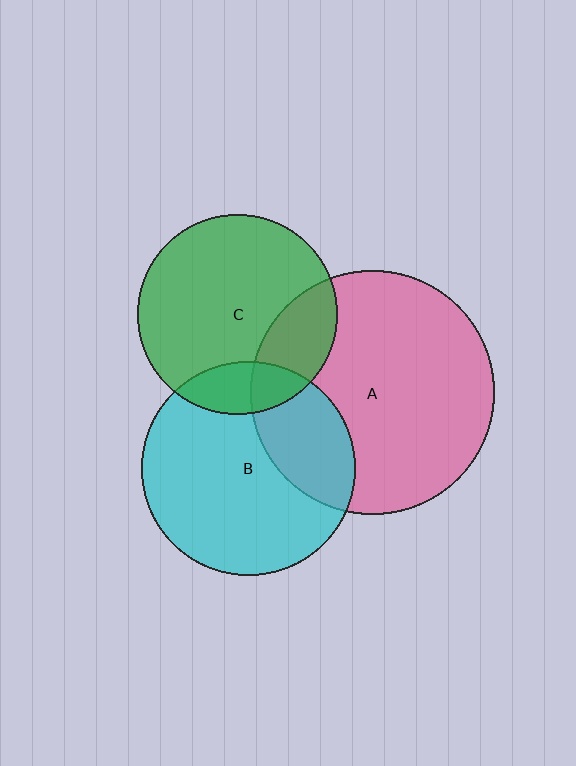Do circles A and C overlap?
Yes.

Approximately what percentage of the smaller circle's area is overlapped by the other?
Approximately 25%.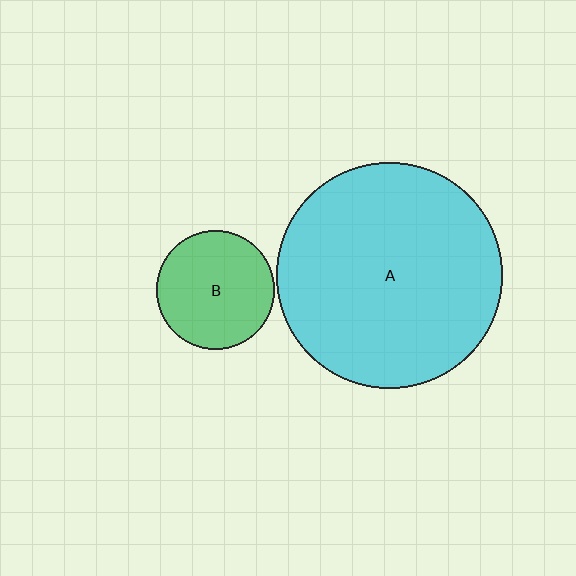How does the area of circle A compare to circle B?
Approximately 3.7 times.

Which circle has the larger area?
Circle A (cyan).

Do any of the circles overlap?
No, none of the circles overlap.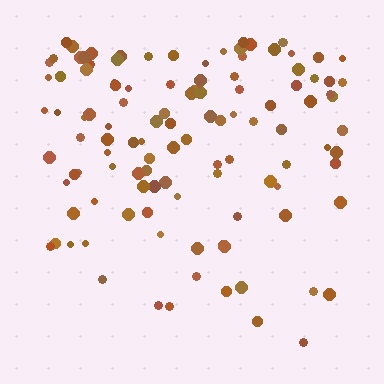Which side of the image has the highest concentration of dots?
The top.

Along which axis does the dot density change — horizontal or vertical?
Vertical.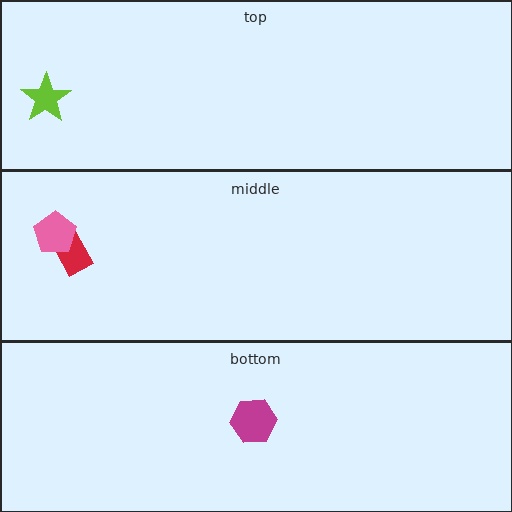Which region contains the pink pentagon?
The middle region.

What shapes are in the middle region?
The red rectangle, the pink pentagon.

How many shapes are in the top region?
1.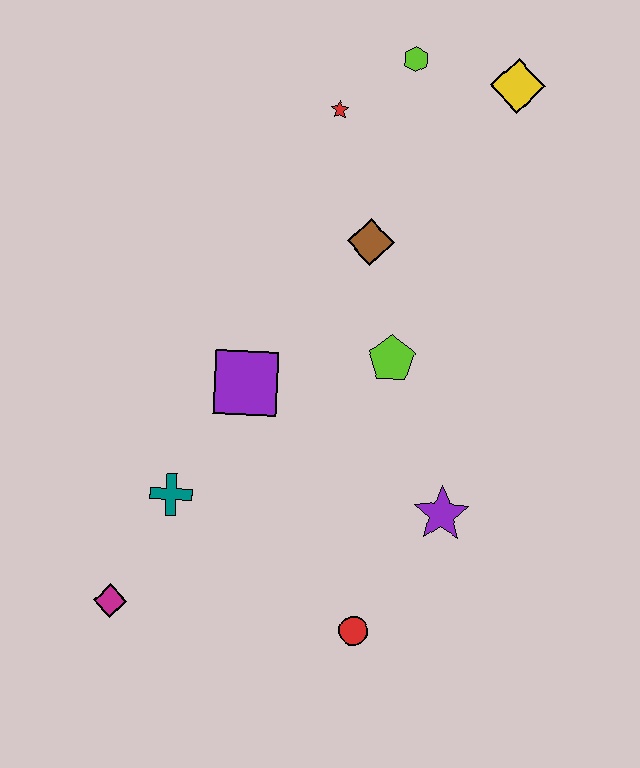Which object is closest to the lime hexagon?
The red star is closest to the lime hexagon.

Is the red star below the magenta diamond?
No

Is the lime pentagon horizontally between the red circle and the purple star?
Yes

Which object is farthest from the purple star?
The lime hexagon is farthest from the purple star.